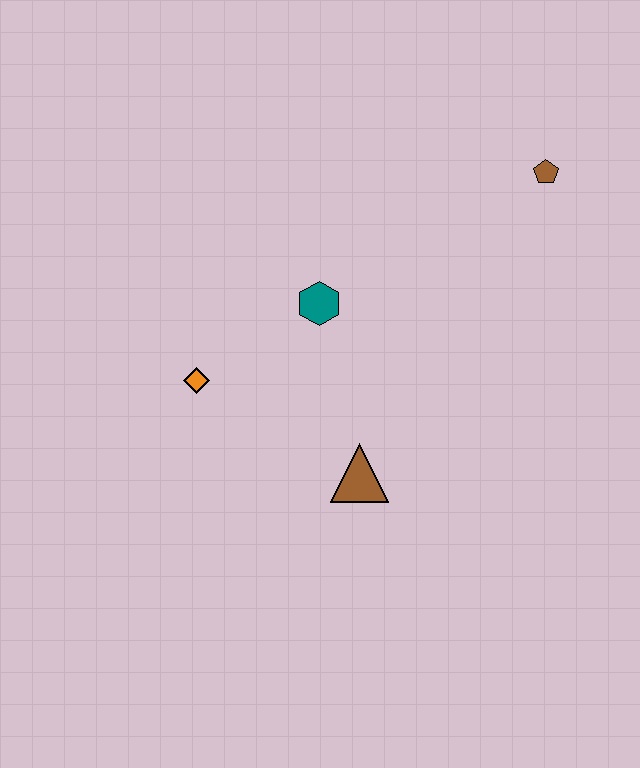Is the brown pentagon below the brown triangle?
No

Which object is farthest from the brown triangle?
The brown pentagon is farthest from the brown triangle.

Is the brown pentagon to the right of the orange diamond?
Yes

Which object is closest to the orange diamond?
The teal hexagon is closest to the orange diamond.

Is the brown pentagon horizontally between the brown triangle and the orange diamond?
No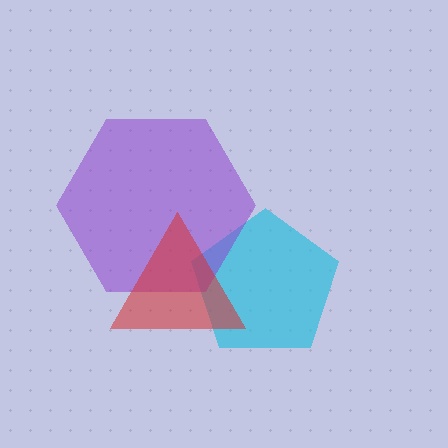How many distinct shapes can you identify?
There are 3 distinct shapes: a cyan pentagon, a purple hexagon, a red triangle.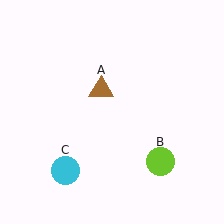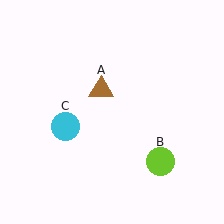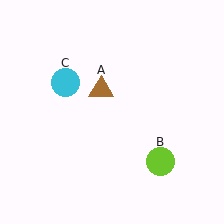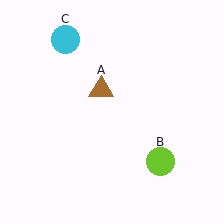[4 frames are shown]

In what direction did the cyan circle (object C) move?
The cyan circle (object C) moved up.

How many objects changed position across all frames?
1 object changed position: cyan circle (object C).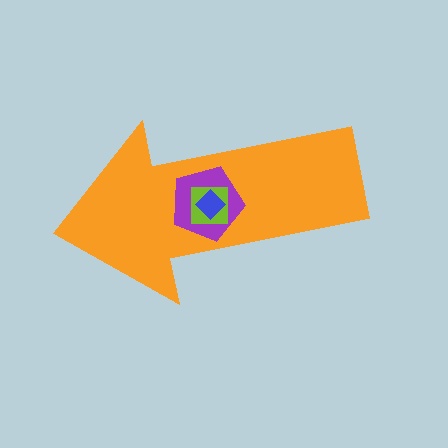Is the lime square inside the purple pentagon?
Yes.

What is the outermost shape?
The orange arrow.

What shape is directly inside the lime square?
The blue diamond.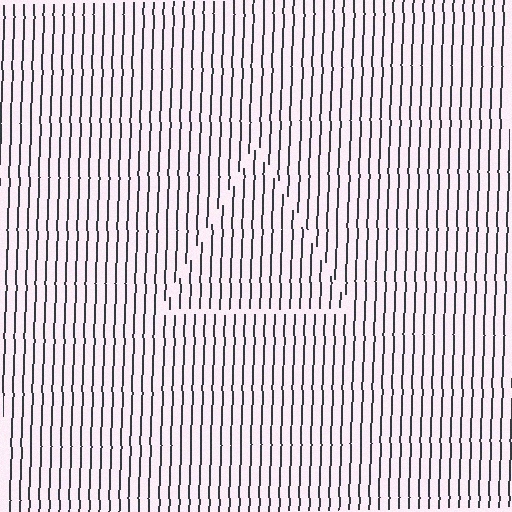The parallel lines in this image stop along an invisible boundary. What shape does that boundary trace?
An illusory triangle. The interior of the shape contains the same grating, shifted by half a period — the contour is defined by the phase discontinuity where line-ends from the inner and outer gratings abut.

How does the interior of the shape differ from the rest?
The interior of the shape contains the same grating, shifted by half a period — the contour is defined by the phase discontinuity where line-ends from the inner and outer gratings abut.